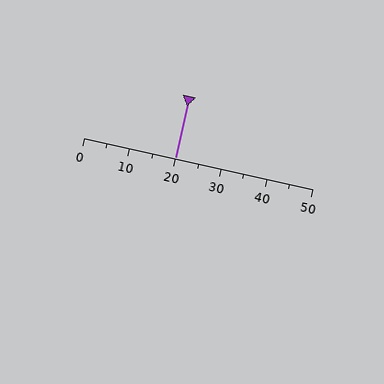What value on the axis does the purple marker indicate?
The marker indicates approximately 20.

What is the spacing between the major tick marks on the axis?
The major ticks are spaced 10 apart.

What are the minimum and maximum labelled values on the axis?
The axis runs from 0 to 50.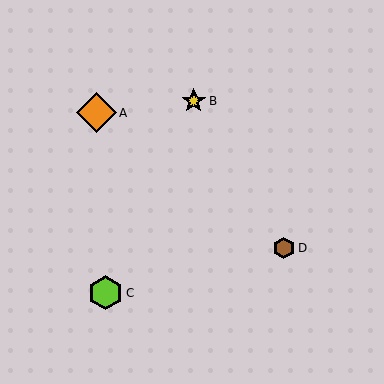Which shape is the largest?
The orange diamond (labeled A) is the largest.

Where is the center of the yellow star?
The center of the yellow star is at (194, 101).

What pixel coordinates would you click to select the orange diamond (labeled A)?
Click at (96, 113) to select the orange diamond A.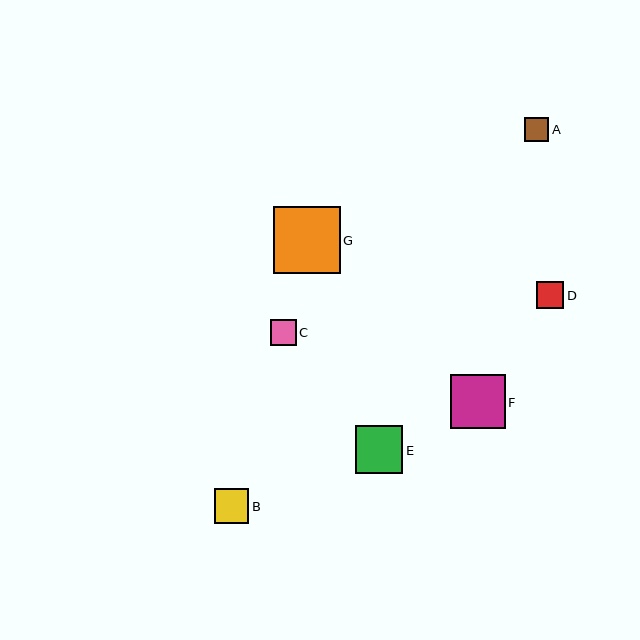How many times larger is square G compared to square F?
Square G is approximately 1.2 times the size of square F.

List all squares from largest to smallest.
From largest to smallest: G, F, E, B, D, C, A.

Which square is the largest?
Square G is the largest with a size of approximately 67 pixels.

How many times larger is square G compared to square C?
Square G is approximately 2.6 times the size of square C.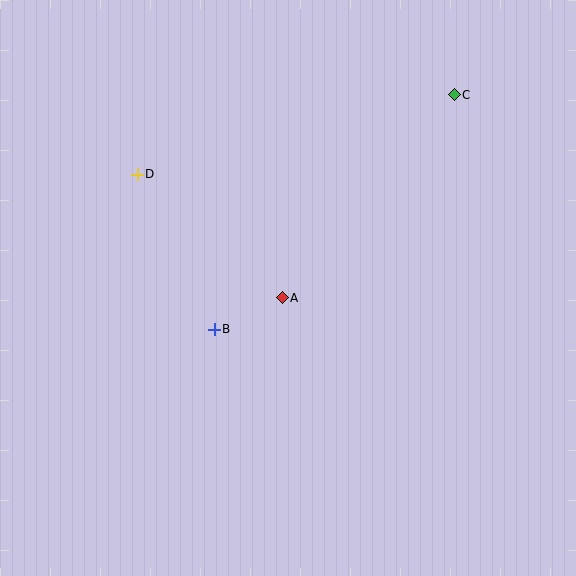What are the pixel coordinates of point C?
Point C is at (454, 95).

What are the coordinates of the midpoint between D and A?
The midpoint between D and A is at (210, 236).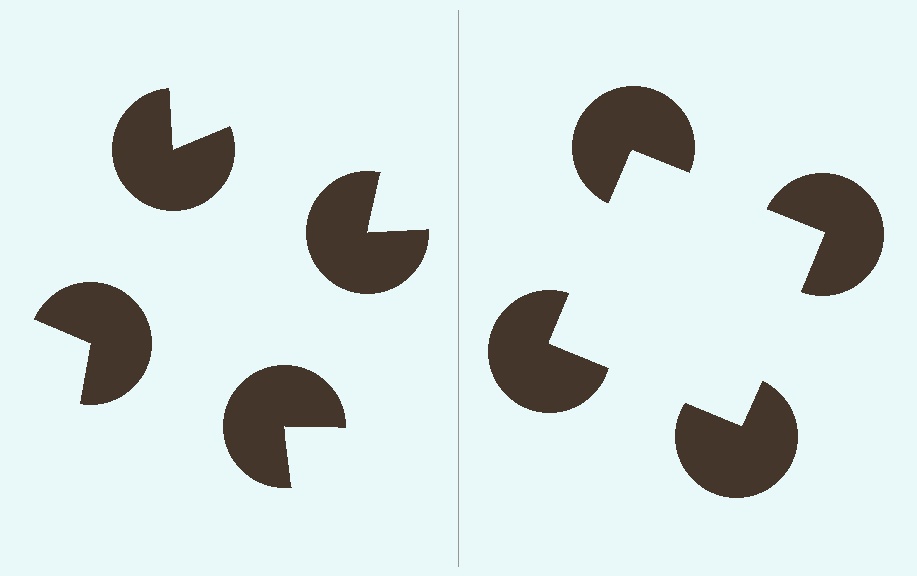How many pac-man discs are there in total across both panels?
8 — 4 on each side.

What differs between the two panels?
The pac-man discs are positioned identically on both sides; only the wedge orientations differ. On the right they align to a square; on the left they are misaligned.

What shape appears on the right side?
An illusory square.